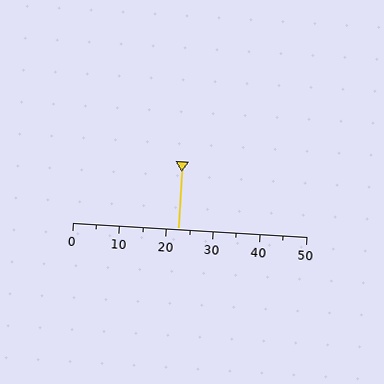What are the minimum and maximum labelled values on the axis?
The axis runs from 0 to 50.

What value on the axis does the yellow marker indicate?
The marker indicates approximately 22.5.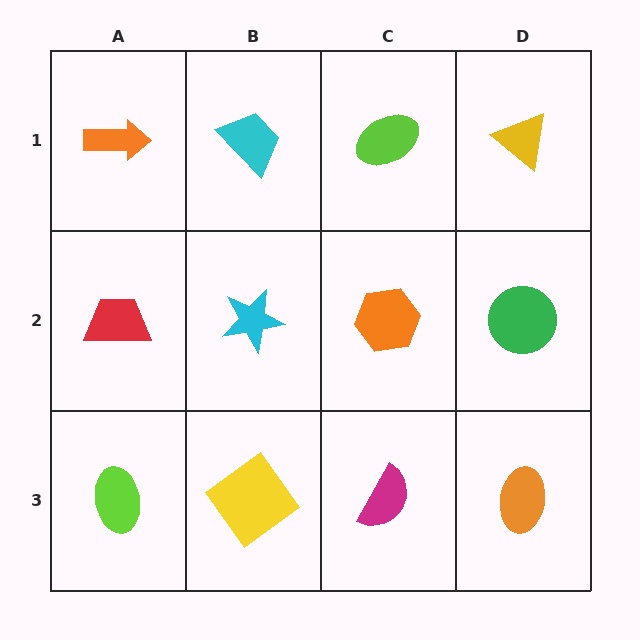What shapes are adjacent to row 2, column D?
A yellow triangle (row 1, column D), an orange ellipse (row 3, column D), an orange hexagon (row 2, column C).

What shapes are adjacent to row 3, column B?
A cyan star (row 2, column B), a lime ellipse (row 3, column A), a magenta semicircle (row 3, column C).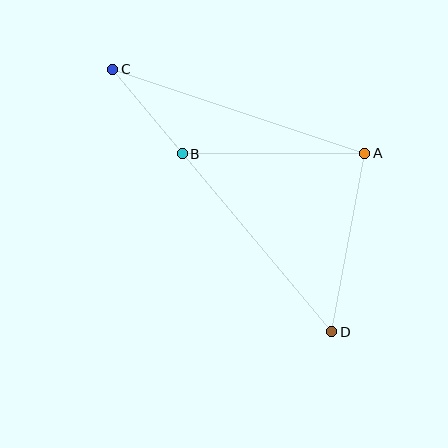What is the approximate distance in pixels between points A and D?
The distance between A and D is approximately 182 pixels.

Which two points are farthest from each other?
Points C and D are farthest from each other.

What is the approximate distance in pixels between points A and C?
The distance between A and C is approximately 266 pixels.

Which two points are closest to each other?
Points B and C are closest to each other.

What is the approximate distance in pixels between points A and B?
The distance between A and B is approximately 183 pixels.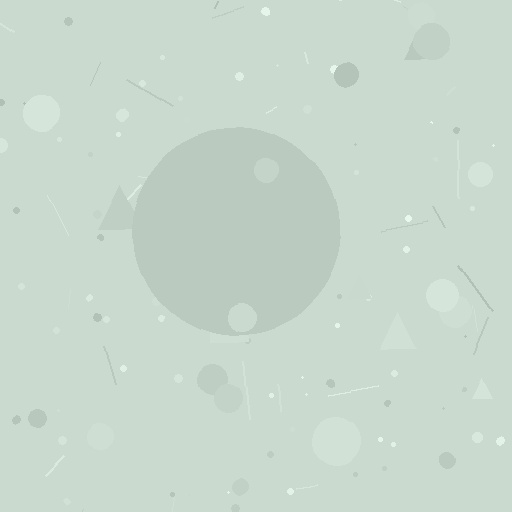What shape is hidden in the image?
A circle is hidden in the image.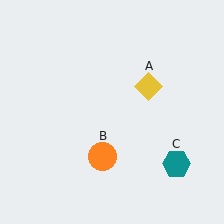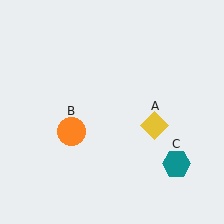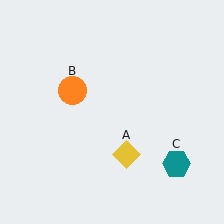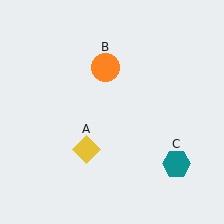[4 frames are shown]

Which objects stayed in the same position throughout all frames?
Teal hexagon (object C) remained stationary.